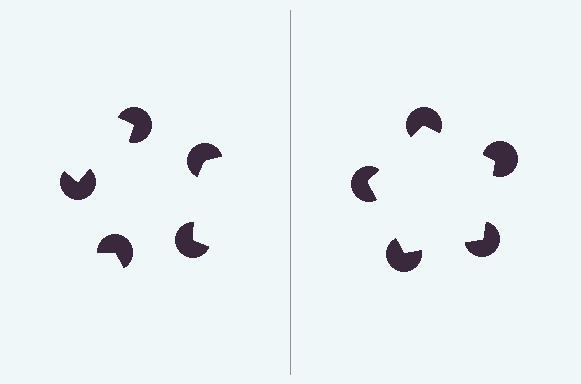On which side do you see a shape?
An illusory pentagon appears on the right side. On the left side the wedge cuts are rotated, so no coherent shape forms.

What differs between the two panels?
The pac-man discs are positioned identically on both sides; only the wedge orientations differ. On the right they align to a pentagon; on the left they are misaligned.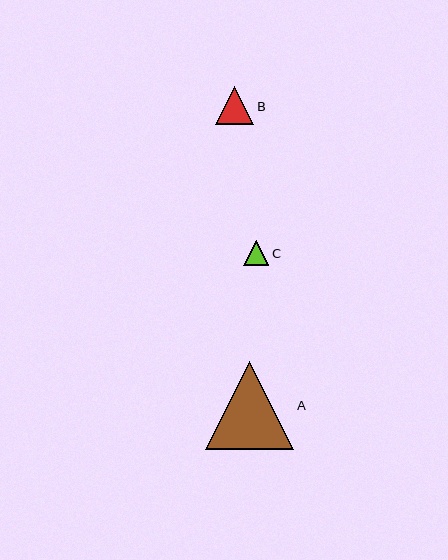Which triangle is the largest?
Triangle A is the largest with a size of approximately 88 pixels.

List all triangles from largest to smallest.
From largest to smallest: A, B, C.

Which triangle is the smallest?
Triangle C is the smallest with a size of approximately 25 pixels.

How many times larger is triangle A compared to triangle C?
Triangle A is approximately 3.5 times the size of triangle C.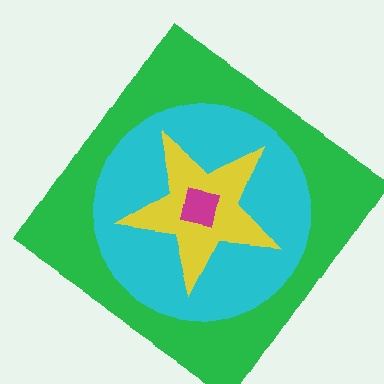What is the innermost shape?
The magenta square.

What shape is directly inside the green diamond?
The cyan circle.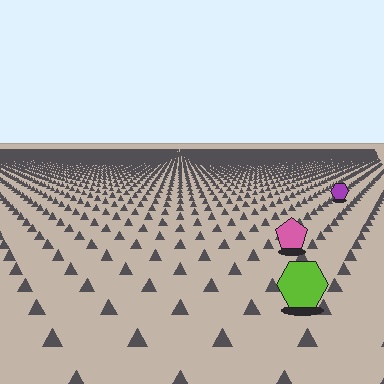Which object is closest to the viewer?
The lime hexagon is closest. The texture marks near it are larger and more spread out.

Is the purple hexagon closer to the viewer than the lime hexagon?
No. The lime hexagon is closer — you can tell from the texture gradient: the ground texture is coarser near it.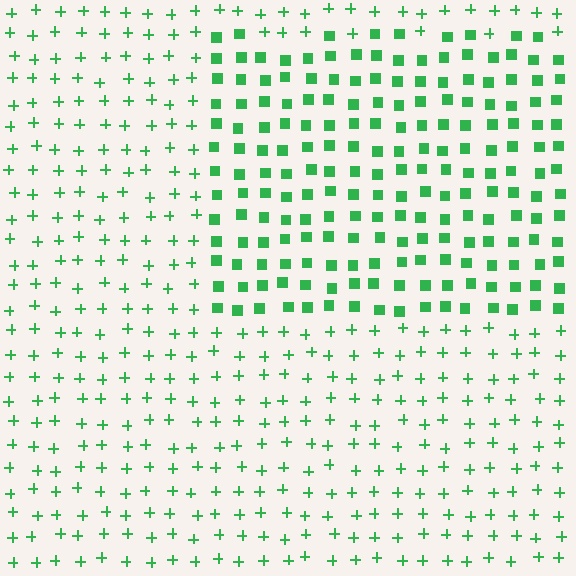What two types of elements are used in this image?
The image uses squares inside the rectangle region and plus signs outside it.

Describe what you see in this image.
The image is filled with small green elements arranged in a uniform grid. A rectangle-shaped region contains squares, while the surrounding area contains plus signs. The boundary is defined purely by the change in element shape.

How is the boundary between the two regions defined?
The boundary is defined by a change in element shape: squares inside vs. plus signs outside. All elements share the same color and spacing.